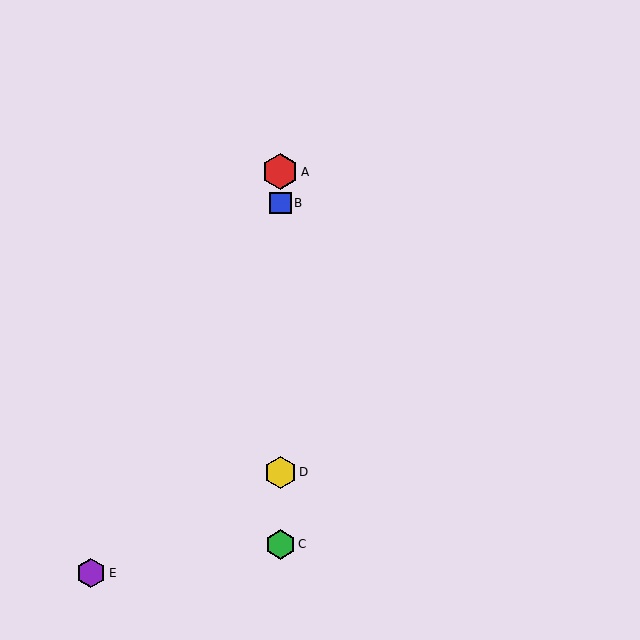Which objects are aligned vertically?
Objects A, B, C, D are aligned vertically.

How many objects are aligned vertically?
4 objects (A, B, C, D) are aligned vertically.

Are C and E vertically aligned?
No, C is at x≈280 and E is at x≈91.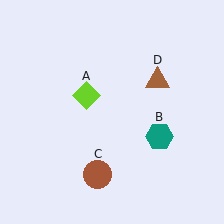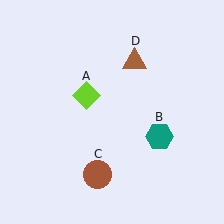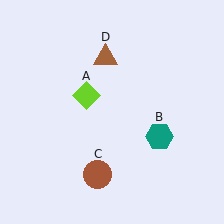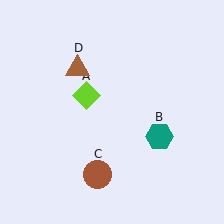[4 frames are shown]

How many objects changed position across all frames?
1 object changed position: brown triangle (object D).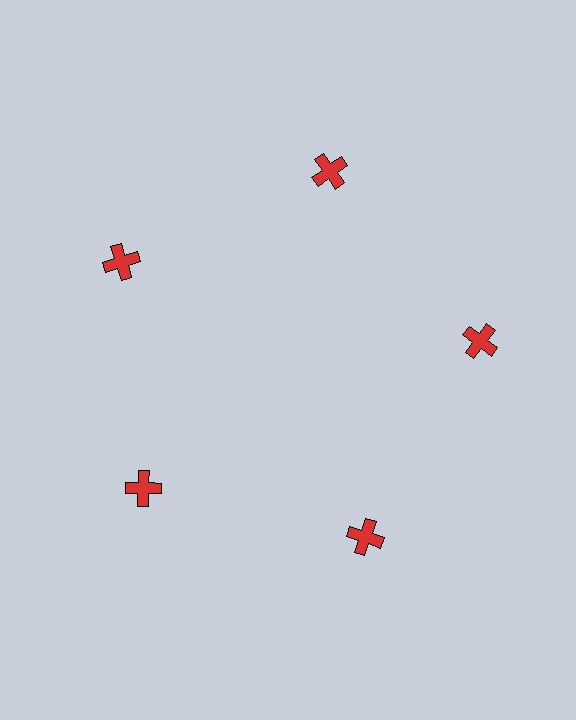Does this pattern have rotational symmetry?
Yes, this pattern has 5-fold rotational symmetry. It looks the same after rotating 72 degrees around the center.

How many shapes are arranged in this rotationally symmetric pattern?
There are 5 shapes, arranged in 5 groups of 1.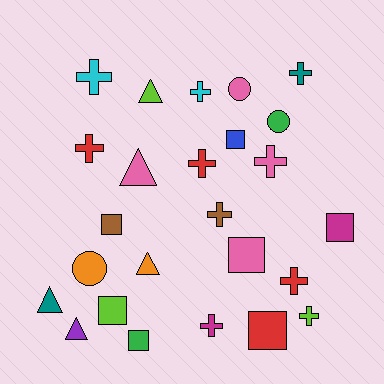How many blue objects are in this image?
There is 1 blue object.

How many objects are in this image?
There are 25 objects.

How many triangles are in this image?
There are 5 triangles.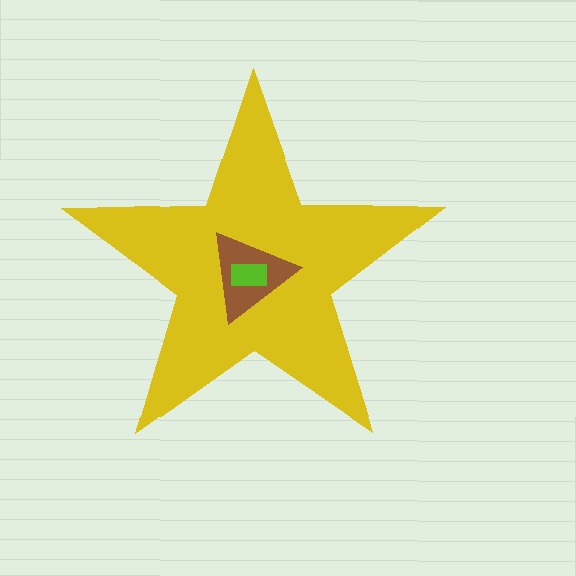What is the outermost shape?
The yellow star.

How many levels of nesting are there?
3.